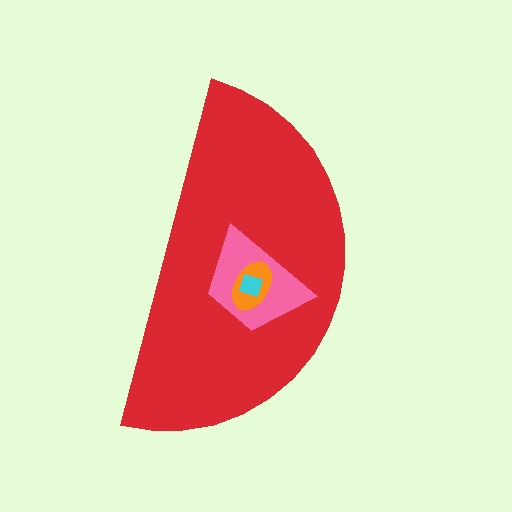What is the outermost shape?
The red semicircle.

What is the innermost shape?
The cyan diamond.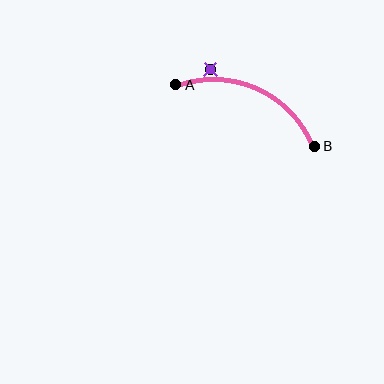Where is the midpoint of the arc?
The arc midpoint is the point on the curve farthest from the straight line joining A and B. It sits above that line.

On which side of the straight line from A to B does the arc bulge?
The arc bulges above the straight line connecting A and B.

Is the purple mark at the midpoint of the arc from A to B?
No — the purple mark does not lie on the arc at all. It sits slightly outside the curve.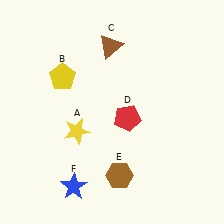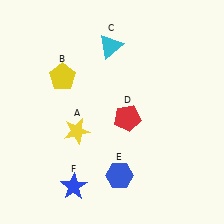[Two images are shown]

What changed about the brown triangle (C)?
In Image 1, C is brown. In Image 2, it changed to cyan.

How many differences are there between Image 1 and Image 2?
There are 2 differences between the two images.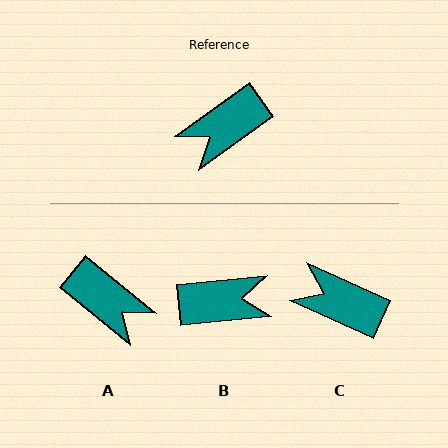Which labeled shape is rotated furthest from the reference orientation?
B, about 150 degrees away.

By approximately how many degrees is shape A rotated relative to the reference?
Approximately 105 degrees counter-clockwise.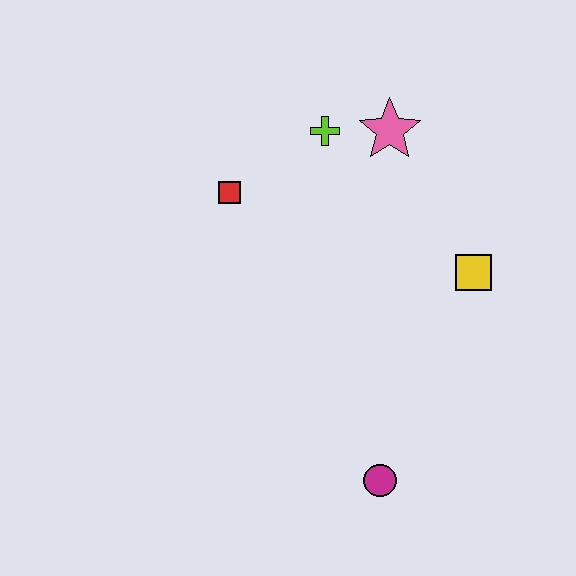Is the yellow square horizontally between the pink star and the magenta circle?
No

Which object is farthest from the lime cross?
The magenta circle is farthest from the lime cross.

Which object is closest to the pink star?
The lime cross is closest to the pink star.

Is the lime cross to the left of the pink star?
Yes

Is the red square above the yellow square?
Yes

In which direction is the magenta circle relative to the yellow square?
The magenta circle is below the yellow square.